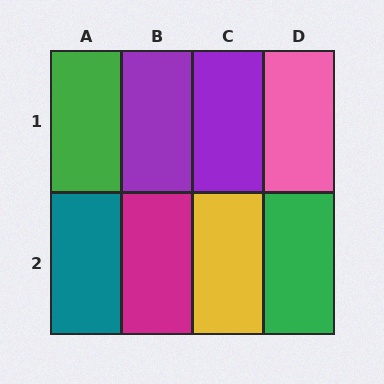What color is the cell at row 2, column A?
Teal.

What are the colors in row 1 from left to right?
Green, purple, purple, pink.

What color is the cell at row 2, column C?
Yellow.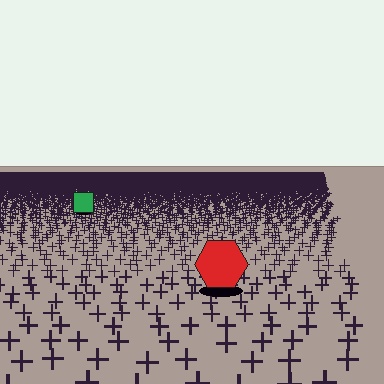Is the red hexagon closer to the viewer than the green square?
Yes. The red hexagon is closer — you can tell from the texture gradient: the ground texture is coarser near it.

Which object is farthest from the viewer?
The green square is farthest from the viewer. It appears smaller and the ground texture around it is denser.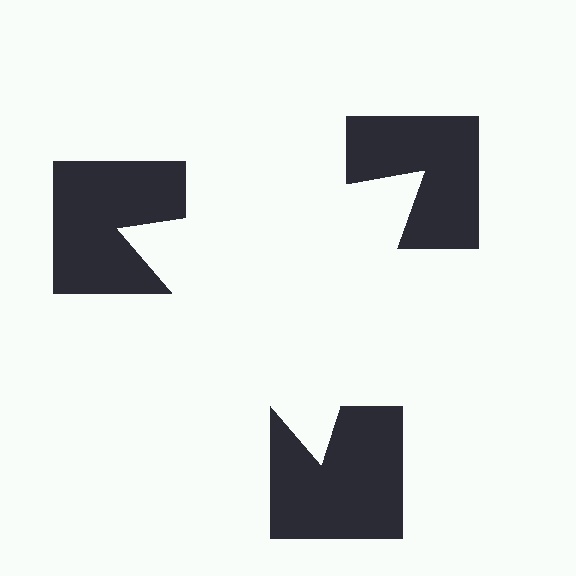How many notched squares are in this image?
There are 3 — one at each vertex of the illusory triangle.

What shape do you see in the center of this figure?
An illusory triangle — its edges are inferred from the aligned wedge cuts in the notched squares, not physically drawn.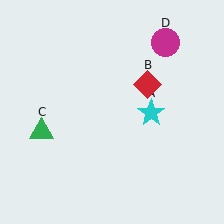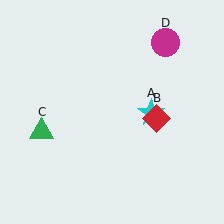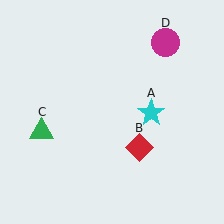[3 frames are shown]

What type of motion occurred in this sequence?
The red diamond (object B) rotated clockwise around the center of the scene.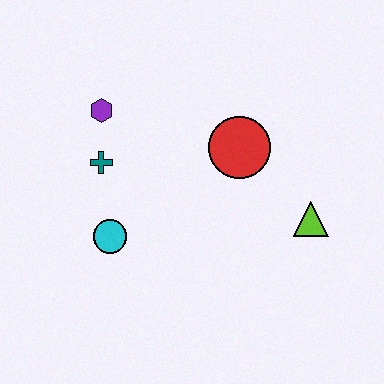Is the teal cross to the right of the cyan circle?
No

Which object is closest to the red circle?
The lime triangle is closest to the red circle.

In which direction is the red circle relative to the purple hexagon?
The red circle is to the right of the purple hexagon.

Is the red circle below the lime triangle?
No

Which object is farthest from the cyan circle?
The lime triangle is farthest from the cyan circle.